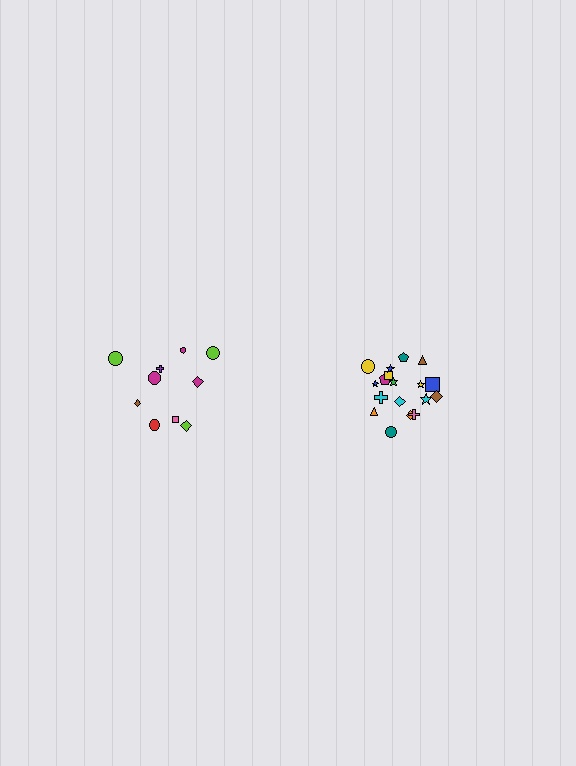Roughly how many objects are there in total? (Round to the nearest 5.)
Roughly 30 objects in total.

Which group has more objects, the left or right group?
The right group.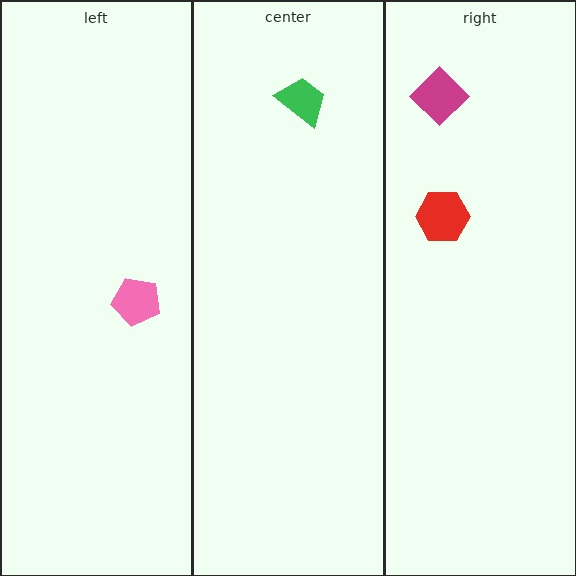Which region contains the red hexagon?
The right region.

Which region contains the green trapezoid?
The center region.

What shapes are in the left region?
The pink pentagon.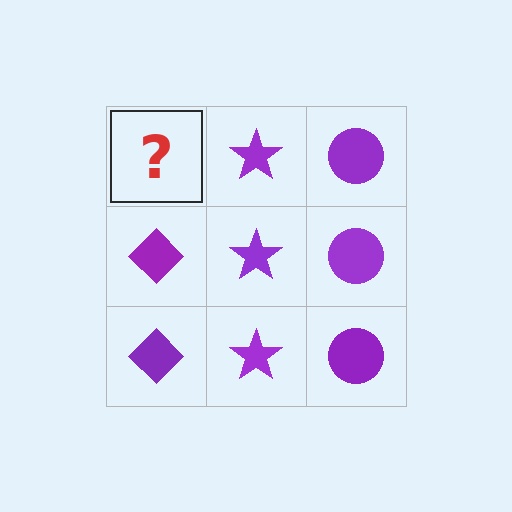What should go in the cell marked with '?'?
The missing cell should contain a purple diamond.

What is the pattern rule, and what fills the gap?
The rule is that each column has a consistent shape. The gap should be filled with a purple diamond.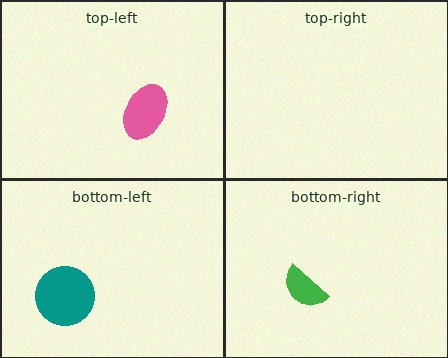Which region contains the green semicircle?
The bottom-right region.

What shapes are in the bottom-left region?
The teal circle.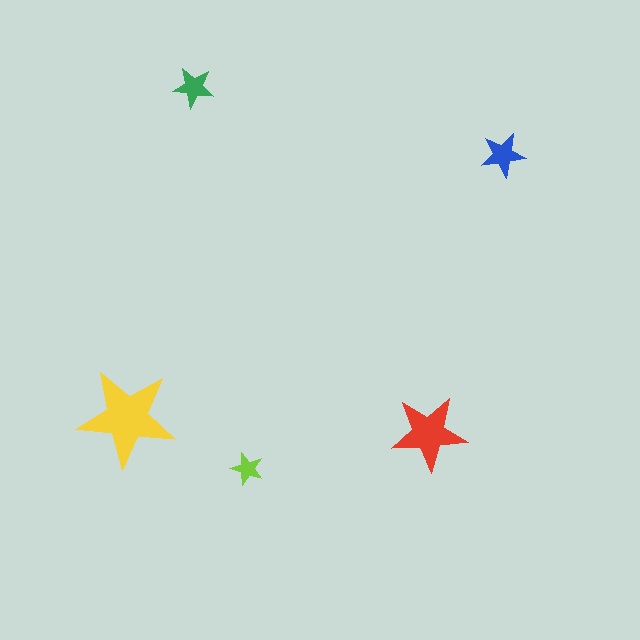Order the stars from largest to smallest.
the yellow one, the red one, the blue one, the green one, the lime one.